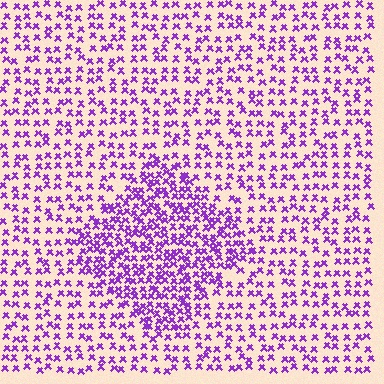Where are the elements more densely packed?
The elements are more densely packed inside the diamond boundary.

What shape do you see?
I see a diamond.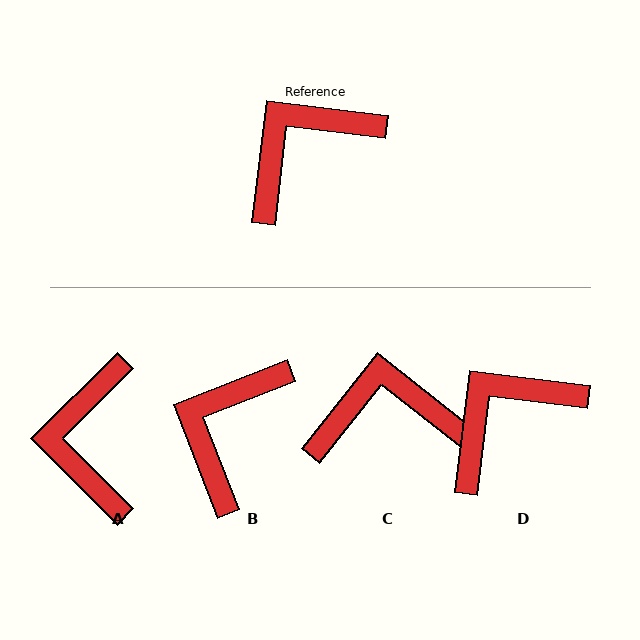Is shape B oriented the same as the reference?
No, it is off by about 28 degrees.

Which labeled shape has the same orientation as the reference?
D.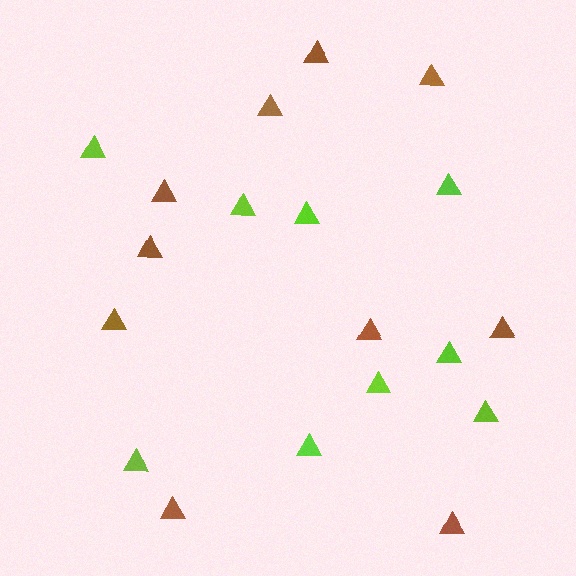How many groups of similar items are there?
There are 2 groups: one group of lime triangles (9) and one group of brown triangles (10).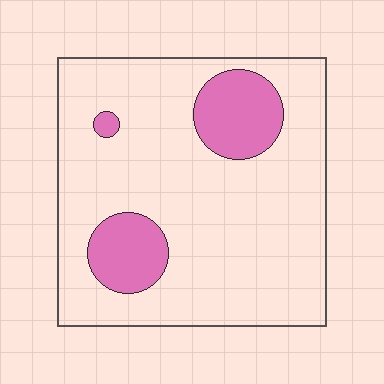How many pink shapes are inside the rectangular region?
3.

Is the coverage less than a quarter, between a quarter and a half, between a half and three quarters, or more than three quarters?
Less than a quarter.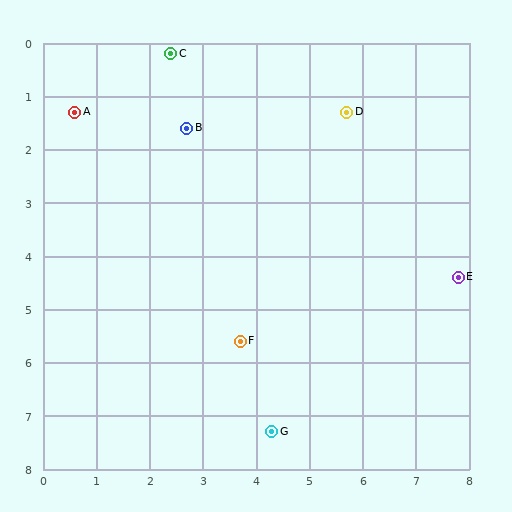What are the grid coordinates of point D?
Point D is at approximately (5.7, 1.3).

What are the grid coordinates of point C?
Point C is at approximately (2.4, 0.2).